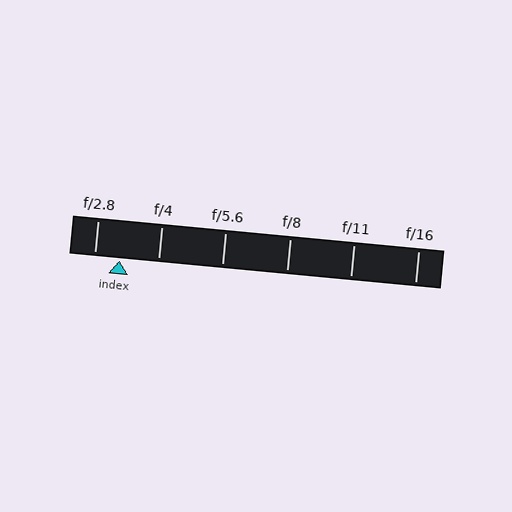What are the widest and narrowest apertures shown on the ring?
The widest aperture shown is f/2.8 and the narrowest is f/16.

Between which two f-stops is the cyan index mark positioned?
The index mark is between f/2.8 and f/4.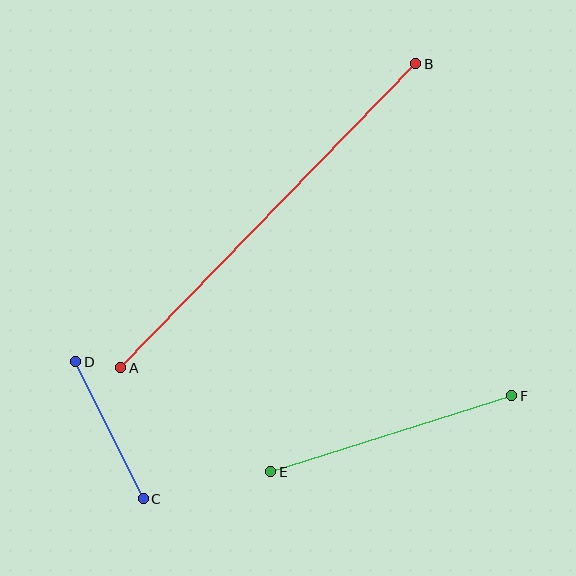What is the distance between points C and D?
The distance is approximately 152 pixels.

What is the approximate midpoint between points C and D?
The midpoint is at approximately (109, 430) pixels.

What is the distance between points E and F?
The distance is approximately 253 pixels.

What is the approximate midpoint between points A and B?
The midpoint is at approximately (268, 216) pixels.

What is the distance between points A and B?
The distance is approximately 424 pixels.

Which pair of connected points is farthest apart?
Points A and B are farthest apart.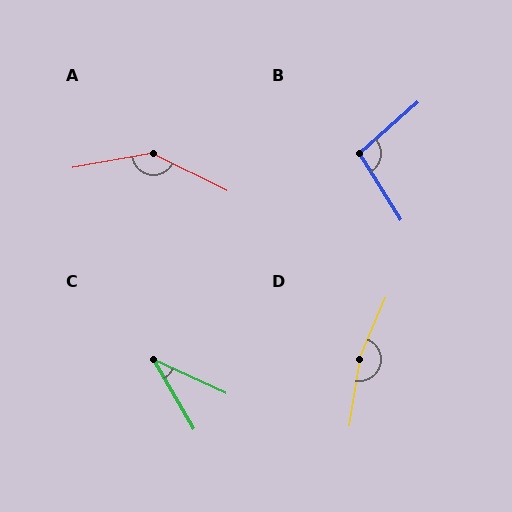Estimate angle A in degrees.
Approximately 144 degrees.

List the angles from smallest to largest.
C (35°), B (100°), A (144°), D (166°).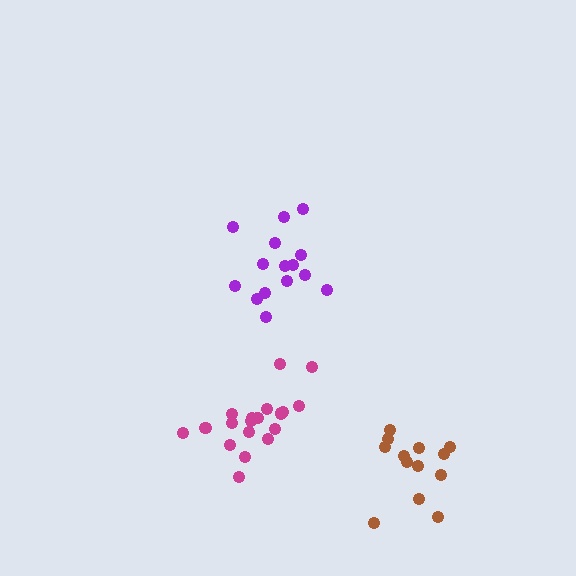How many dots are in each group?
Group 1: 15 dots, Group 2: 13 dots, Group 3: 19 dots (47 total).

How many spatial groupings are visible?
There are 3 spatial groupings.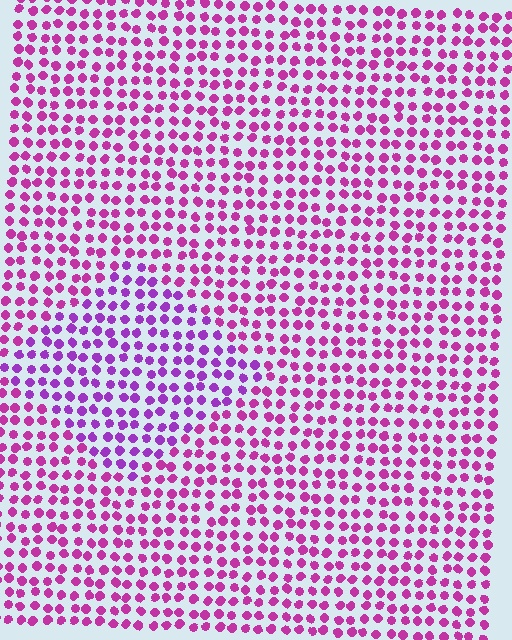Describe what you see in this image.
The image is filled with small magenta elements in a uniform arrangement. A diamond-shaped region is visible where the elements are tinted to a slightly different hue, forming a subtle color boundary.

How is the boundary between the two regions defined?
The boundary is defined purely by a slight shift in hue (about 28 degrees). Spacing, size, and orientation are identical on both sides.